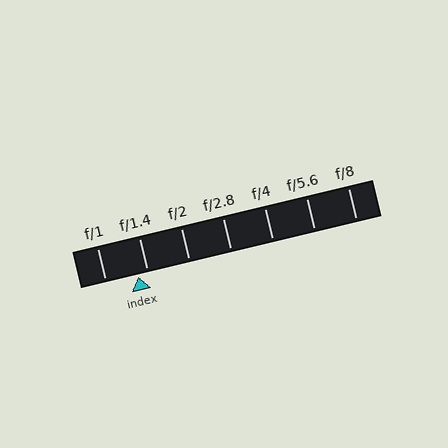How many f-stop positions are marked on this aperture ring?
There are 7 f-stop positions marked.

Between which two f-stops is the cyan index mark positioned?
The index mark is between f/1 and f/1.4.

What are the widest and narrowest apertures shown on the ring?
The widest aperture shown is f/1 and the narrowest is f/8.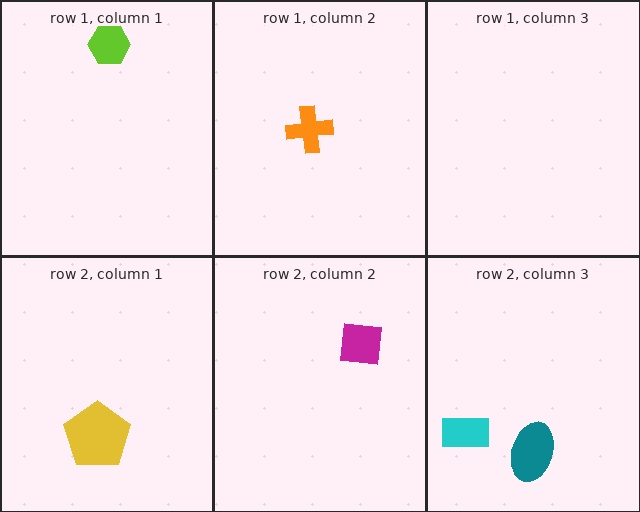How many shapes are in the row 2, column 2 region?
1.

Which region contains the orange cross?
The row 1, column 2 region.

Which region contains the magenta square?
The row 2, column 2 region.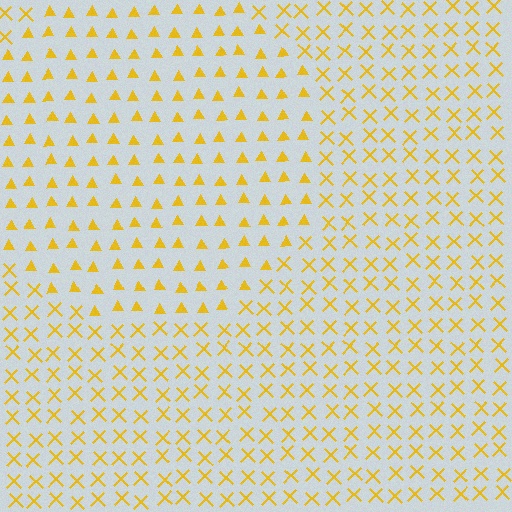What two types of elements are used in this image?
The image uses triangles inside the circle region and X marks outside it.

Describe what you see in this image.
The image is filled with small yellow elements arranged in a uniform grid. A circle-shaped region contains triangles, while the surrounding area contains X marks. The boundary is defined purely by the change in element shape.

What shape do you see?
I see a circle.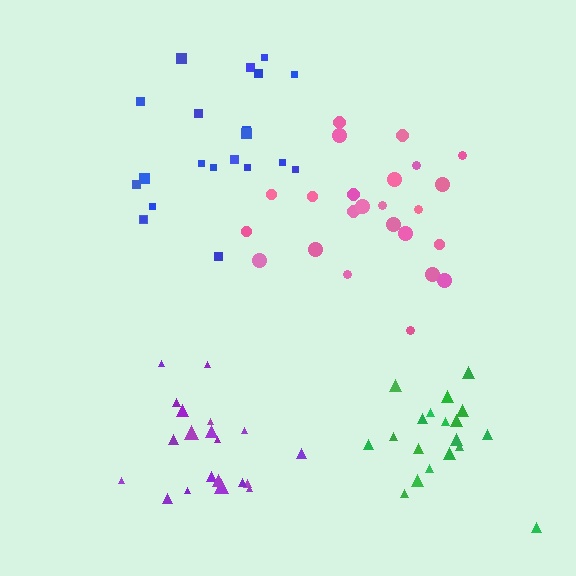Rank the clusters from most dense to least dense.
purple, green, blue, pink.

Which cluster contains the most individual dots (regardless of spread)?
Pink (24).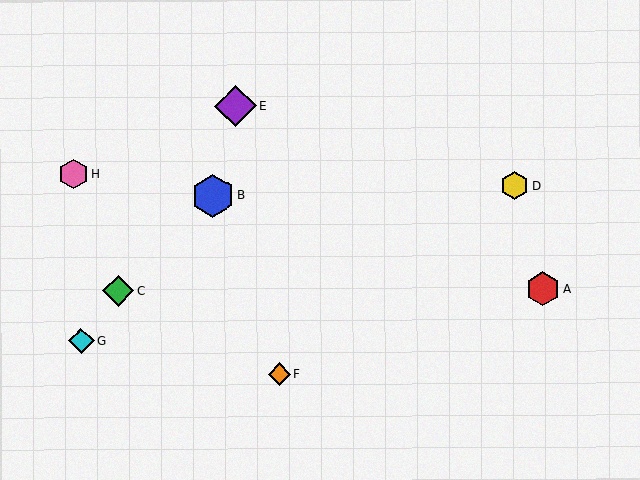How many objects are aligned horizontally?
2 objects (A, C) are aligned horizontally.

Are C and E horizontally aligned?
No, C is at y≈291 and E is at y≈106.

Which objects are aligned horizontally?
Objects A, C are aligned horizontally.